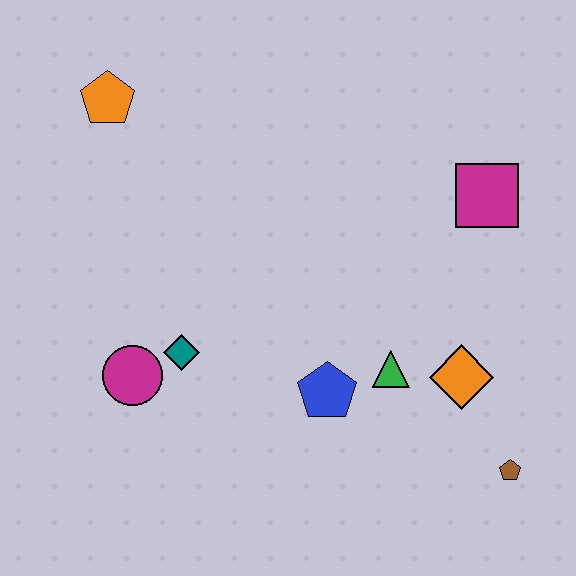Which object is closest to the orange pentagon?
The teal diamond is closest to the orange pentagon.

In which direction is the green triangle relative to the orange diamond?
The green triangle is to the left of the orange diamond.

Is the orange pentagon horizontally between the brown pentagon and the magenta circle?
No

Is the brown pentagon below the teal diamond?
Yes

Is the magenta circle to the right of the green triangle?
No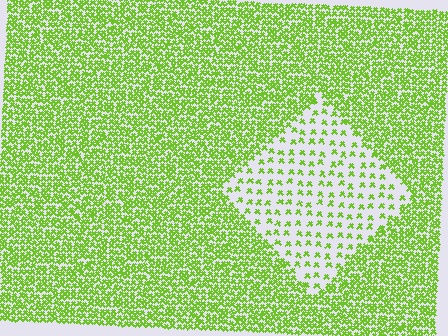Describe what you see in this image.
The image contains small lime elements arranged at two different densities. A diamond-shaped region is visible where the elements are less densely packed than the surrounding area.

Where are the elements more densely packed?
The elements are more densely packed outside the diamond boundary.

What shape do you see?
I see a diamond.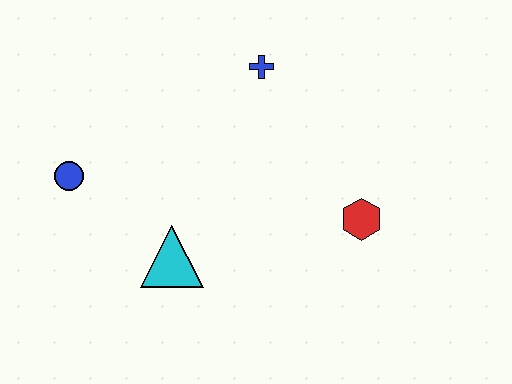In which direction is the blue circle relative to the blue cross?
The blue circle is to the left of the blue cross.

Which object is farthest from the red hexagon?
The blue circle is farthest from the red hexagon.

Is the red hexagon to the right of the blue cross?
Yes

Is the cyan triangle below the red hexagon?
Yes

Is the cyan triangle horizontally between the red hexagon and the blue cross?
No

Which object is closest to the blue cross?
The red hexagon is closest to the blue cross.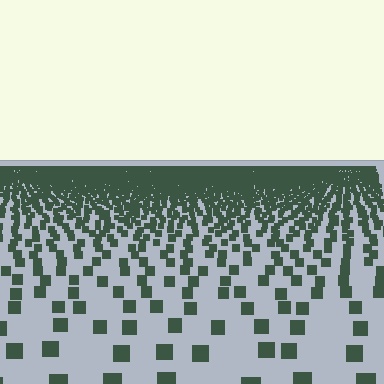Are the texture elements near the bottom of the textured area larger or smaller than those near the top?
Larger. Near the bottom, elements are closer to the viewer and appear at a bigger on-screen size.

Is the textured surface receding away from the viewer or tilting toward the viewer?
The surface is receding away from the viewer. Texture elements get smaller and denser toward the top.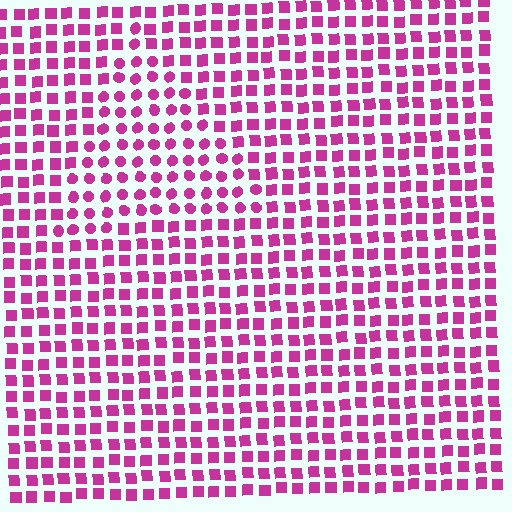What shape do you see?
I see a triangle.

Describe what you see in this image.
The image is filled with small magenta elements arranged in a uniform grid. A triangle-shaped region contains circles, while the surrounding area contains squares. The boundary is defined purely by the change in element shape.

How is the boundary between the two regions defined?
The boundary is defined by a change in element shape: circles inside vs. squares outside. All elements share the same color and spacing.